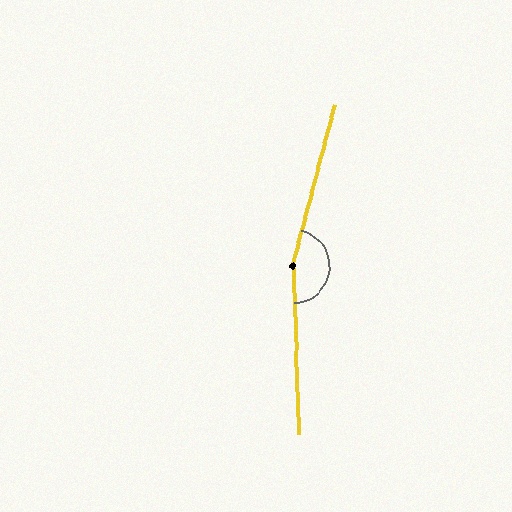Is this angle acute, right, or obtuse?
It is obtuse.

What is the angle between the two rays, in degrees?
Approximately 163 degrees.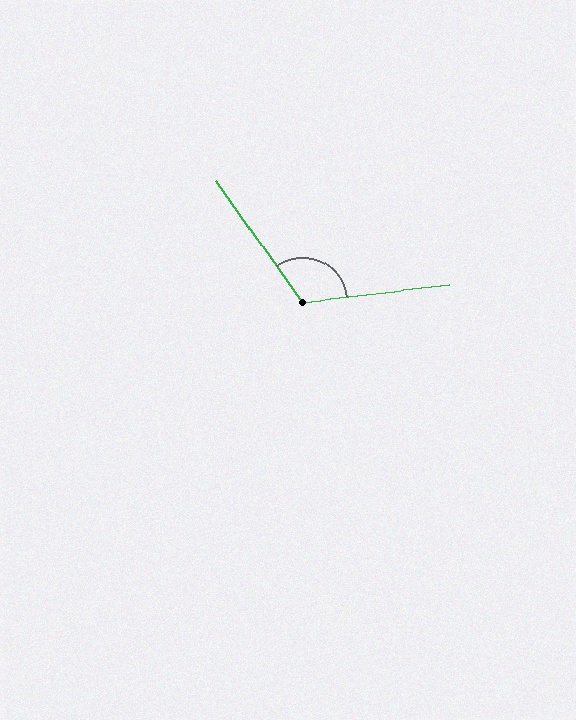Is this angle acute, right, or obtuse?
It is obtuse.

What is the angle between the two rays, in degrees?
Approximately 119 degrees.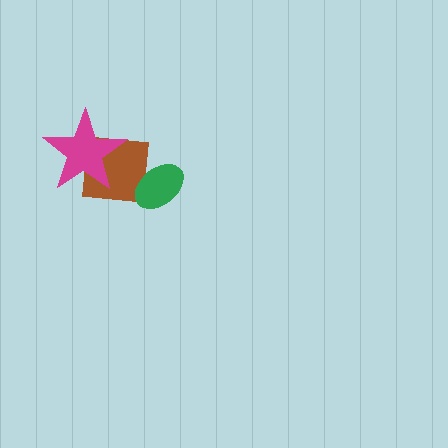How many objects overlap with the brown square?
2 objects overlap with the brown square.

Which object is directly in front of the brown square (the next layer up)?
The magenta star is directly in front of the brown square.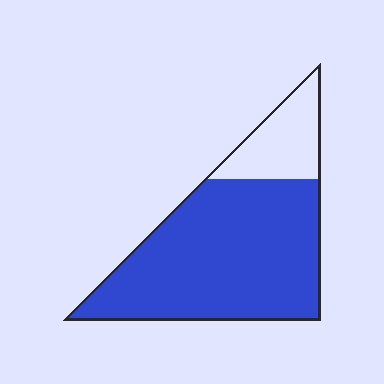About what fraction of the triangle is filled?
About four fifths (4/5).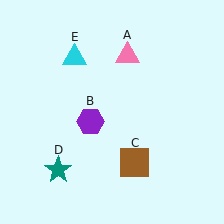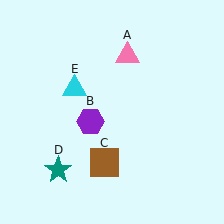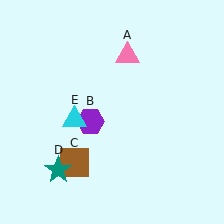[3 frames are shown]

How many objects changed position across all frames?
2 objects changed position: brown square (object C), cyan triangle (object E).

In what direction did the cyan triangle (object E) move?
The cyan triangle (object E) moved down.